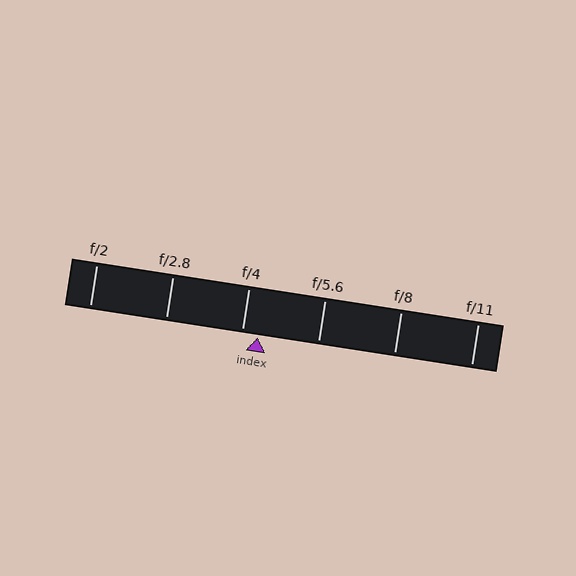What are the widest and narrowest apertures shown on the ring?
The widest aperture shown is f/2 and the narrowest is f/11.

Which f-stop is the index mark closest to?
The index mark is closest to f/4.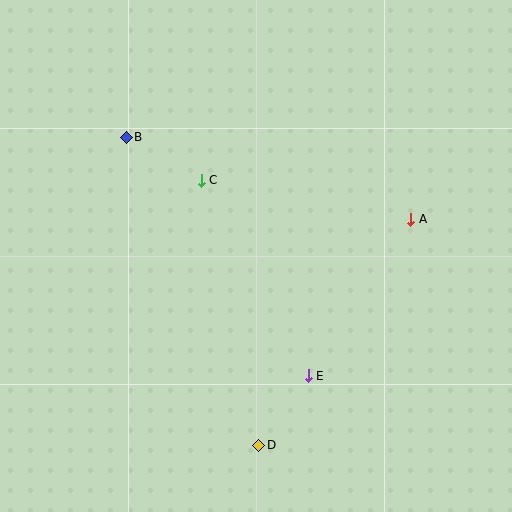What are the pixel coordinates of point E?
Point E is at (308, 376).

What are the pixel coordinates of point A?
Point A is at (411, 219).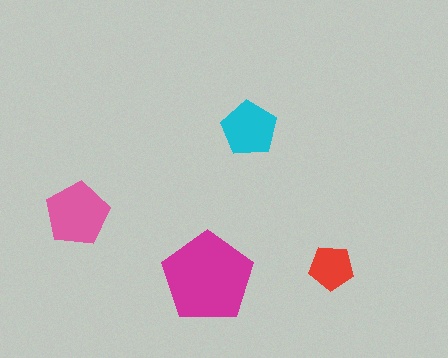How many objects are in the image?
There are 4 objects in the image.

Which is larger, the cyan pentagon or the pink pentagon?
The pink one.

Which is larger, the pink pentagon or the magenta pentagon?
The magenta one.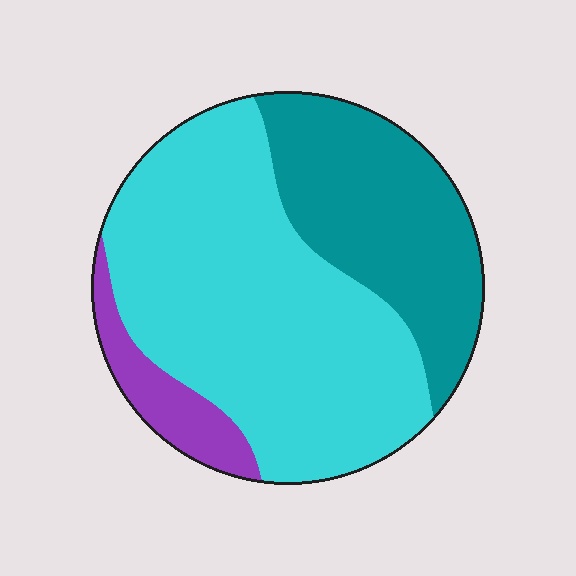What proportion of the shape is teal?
Teal covers around 30% of the shape.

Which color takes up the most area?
Cyan, at roughly 60%.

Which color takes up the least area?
Purple, at roughly 10%.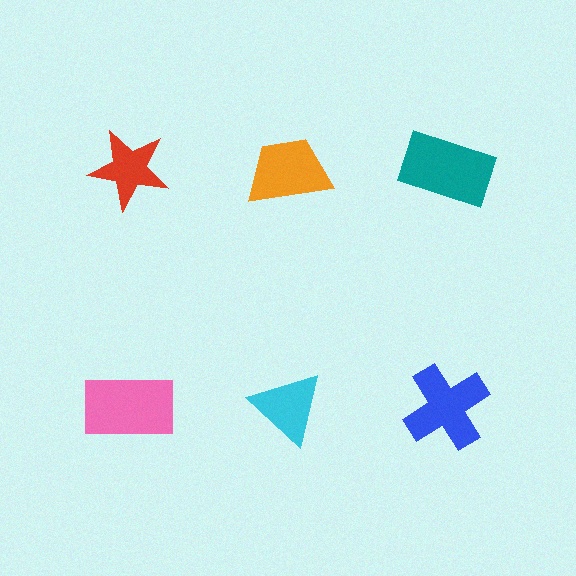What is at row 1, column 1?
A red star.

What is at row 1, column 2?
An orange trapezoid.